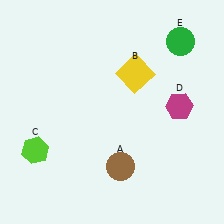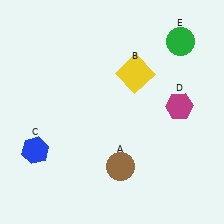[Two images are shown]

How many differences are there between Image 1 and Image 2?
There is 1 difference between the two images.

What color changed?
The hexagon (C) changed from lime in Image 1 to blue in Image 2.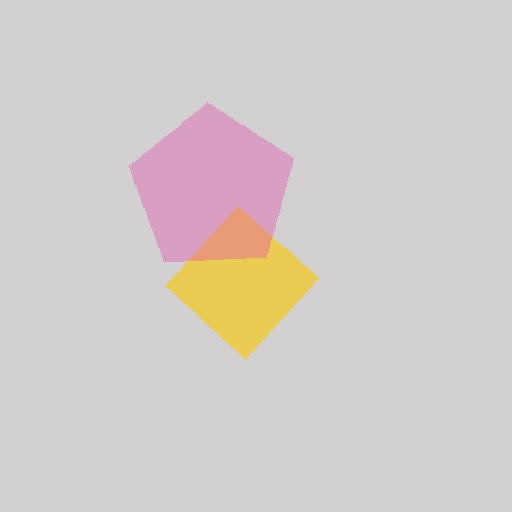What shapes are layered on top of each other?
The layered shapes are: a yellow diamond, a pink pentagon.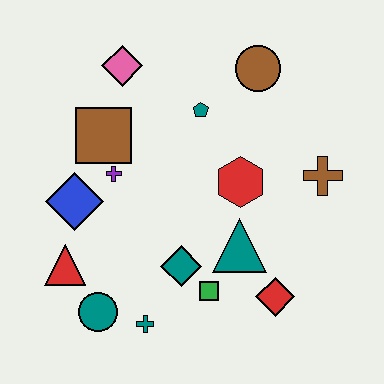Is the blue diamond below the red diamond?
No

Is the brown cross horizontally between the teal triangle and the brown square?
No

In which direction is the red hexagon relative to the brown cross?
The red hexagon is to the left of the brown cross.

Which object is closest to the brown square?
The purple cross is closest to the brown square.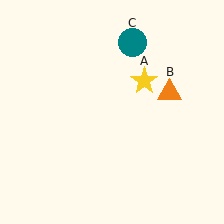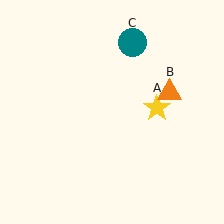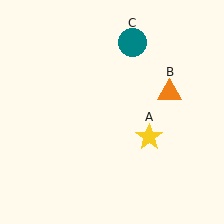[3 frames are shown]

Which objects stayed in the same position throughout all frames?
Orange triangle (object B) and teal circle (object C) remained stationary.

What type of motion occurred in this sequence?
The yellow star (object A) rotated clockwise around the center of the scene.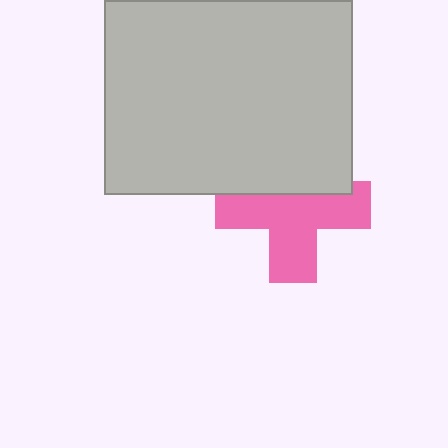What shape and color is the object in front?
The object in front is a light gray rectangle.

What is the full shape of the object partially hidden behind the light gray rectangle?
The partially hidden object is a pink cross.